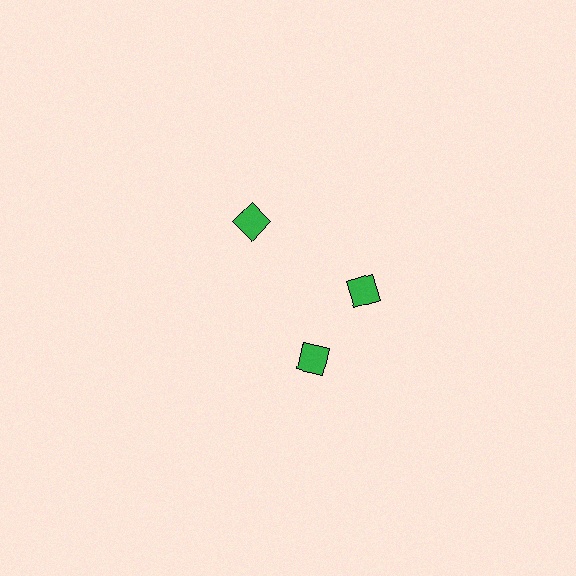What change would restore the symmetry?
The symmetry would be restored by rotating it back into even spacing with its neighbors so that all 3 diamonds sit at equal angles and equal distance from the center.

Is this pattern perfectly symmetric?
No. The 3 green diamonds are arranged in a ring, but one element near the 7 o'clock position is rotated out of alignment along the ring, breaking the 3-fold rotational symmetry.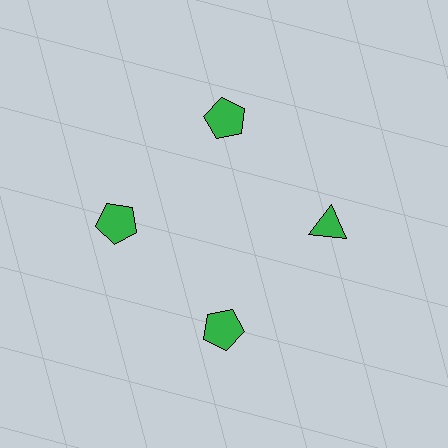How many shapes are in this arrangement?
There are 4 shapes arranged in a ring pattern.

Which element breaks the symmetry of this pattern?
The green triangle at roughly the 3 o'clock position breaks the symmetry. All other shapes are green pentagons.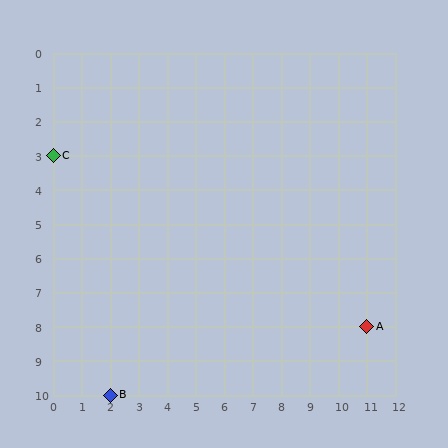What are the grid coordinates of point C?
Point C is at grid coordinates (0, 3).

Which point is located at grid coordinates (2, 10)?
Point B is at (2, 10).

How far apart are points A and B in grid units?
Points A and B are 9 columns and 2 rows apart (about 9.2 grid units diagonally).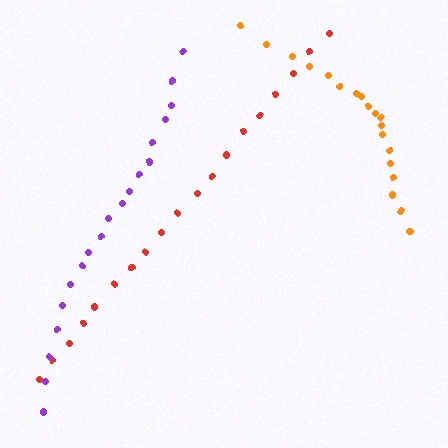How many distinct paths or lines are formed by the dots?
There are 3 distinct paths.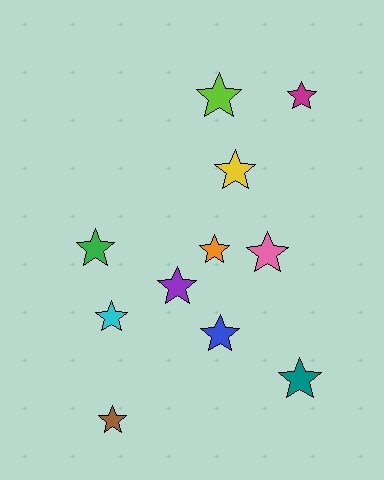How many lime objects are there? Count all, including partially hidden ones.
There is 1 lime object.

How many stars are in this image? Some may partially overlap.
There are 11 stars.